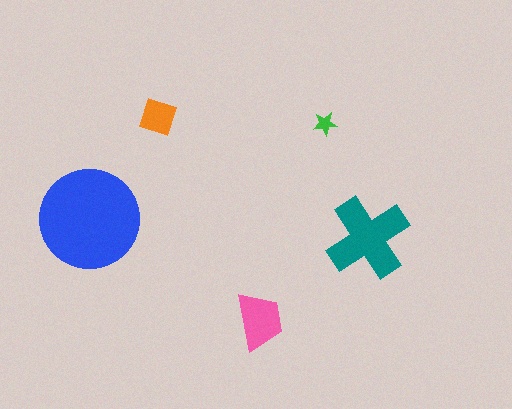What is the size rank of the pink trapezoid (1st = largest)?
3rd.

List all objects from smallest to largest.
The green star, the orange square, the pink trapezoid, the teal cross, the blue circle.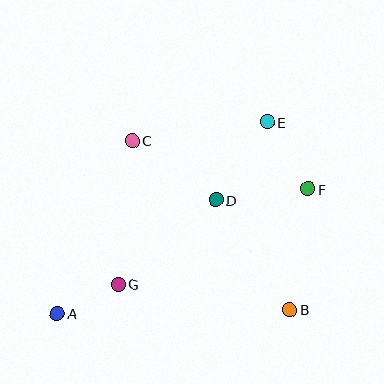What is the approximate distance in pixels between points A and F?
The distance between A and F is approximately 280 pixels.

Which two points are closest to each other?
Points A and G are closest to each other.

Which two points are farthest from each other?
Points A and E are farthest from each other.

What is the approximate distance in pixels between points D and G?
The distance between D and G is approximately 129 pixels.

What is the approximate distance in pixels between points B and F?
The distance between B and F is approximately 122 pixels.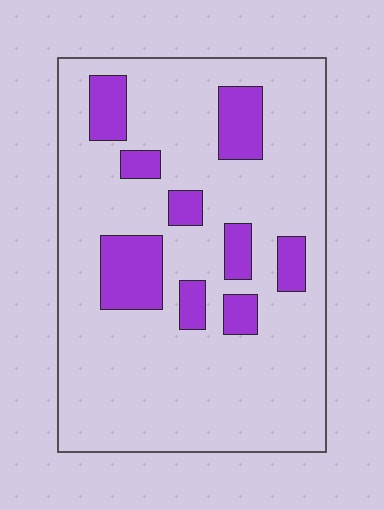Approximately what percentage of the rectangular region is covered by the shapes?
Approximately 20%.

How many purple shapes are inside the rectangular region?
9.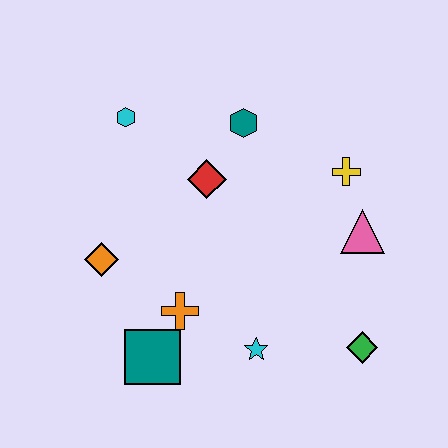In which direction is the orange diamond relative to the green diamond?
The orange diamond is to the left of the green diamond.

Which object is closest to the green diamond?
The cyan star is closest to the green diamond.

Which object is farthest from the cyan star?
The cyan hexagon is farthest from the cyan star.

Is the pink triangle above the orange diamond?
Yes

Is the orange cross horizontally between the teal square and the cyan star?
Yes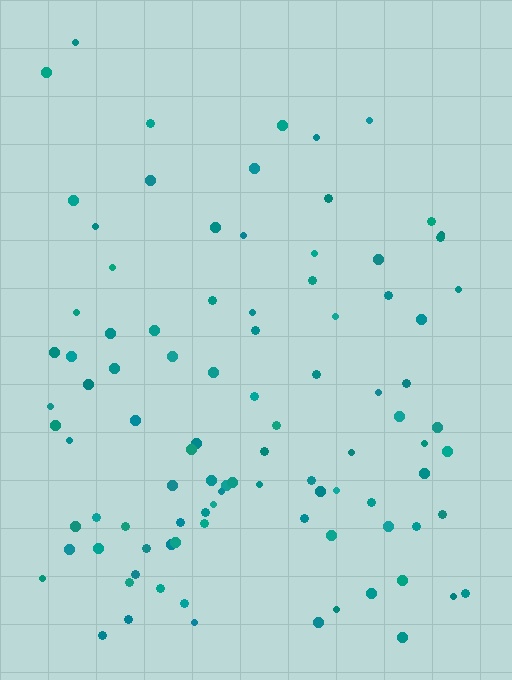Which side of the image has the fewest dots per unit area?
The top.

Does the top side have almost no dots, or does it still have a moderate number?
Still a moderate number, just noticeably fewer than the bottom.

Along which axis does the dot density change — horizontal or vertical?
Vertical.